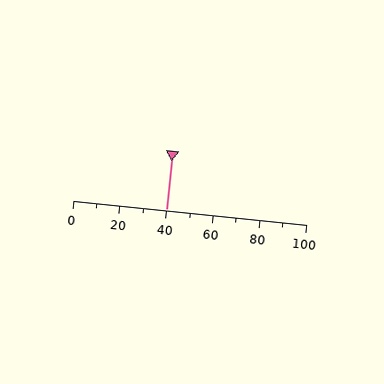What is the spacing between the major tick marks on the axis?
The major ticks are spaced 20 apart.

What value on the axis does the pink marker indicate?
The marker indicates approximately 40.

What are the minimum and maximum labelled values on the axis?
The axis runs from 0 to 100.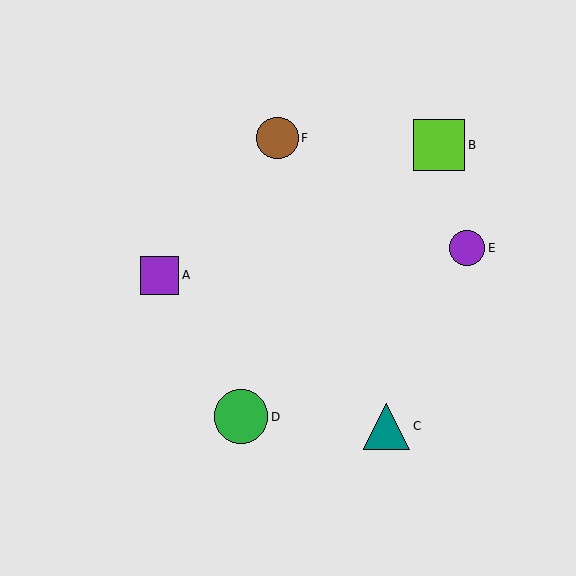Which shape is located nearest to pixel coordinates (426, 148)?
The lime square (labeled B) at (439, 145) is nearest to that location.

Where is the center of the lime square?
The center of the lime square is at (439, 145).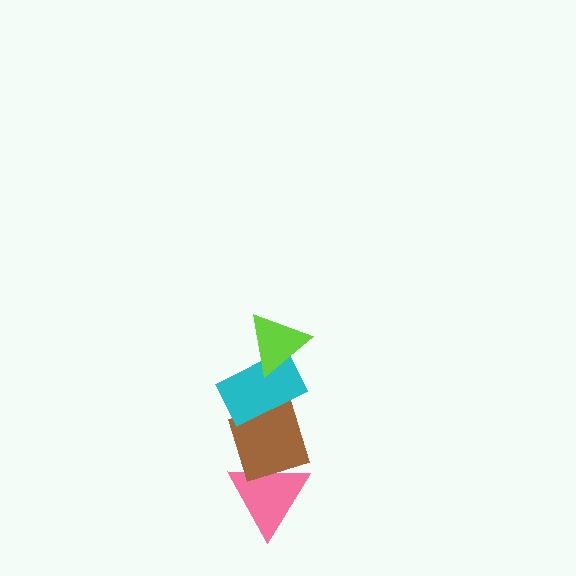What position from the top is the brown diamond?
The brown diamond is 3rd from the top.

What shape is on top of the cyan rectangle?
The lime triangle is on top of the cyan rectangle.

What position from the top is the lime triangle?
The lime triangle is 1st from the top.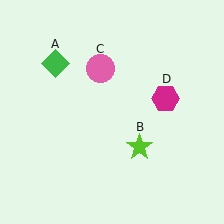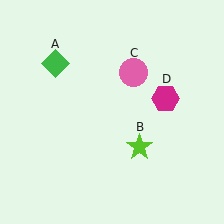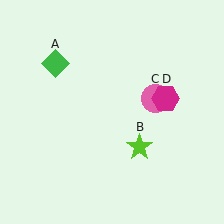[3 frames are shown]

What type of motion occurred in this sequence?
The pink circle (object C) rotated clockwise around the center of the scene.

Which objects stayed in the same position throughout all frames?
Green diamond (object A) and lime star (object B) and magenta hexagon (object D) remained stationary.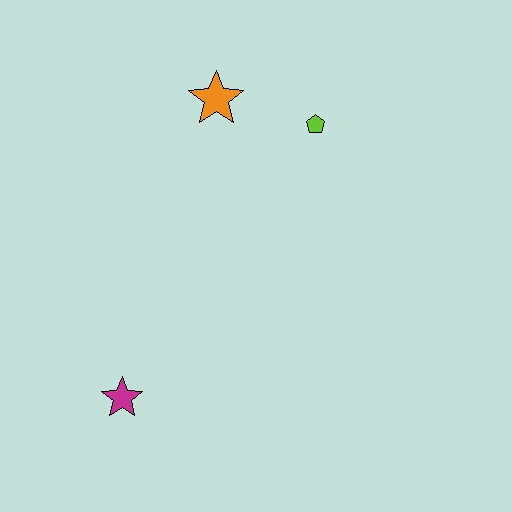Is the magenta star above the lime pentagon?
No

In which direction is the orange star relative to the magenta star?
The orange star is above the magenta star.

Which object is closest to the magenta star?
The orange star is closest to the magenta star.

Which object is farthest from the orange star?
The magenta star is farthest from the orange star.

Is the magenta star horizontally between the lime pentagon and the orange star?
No